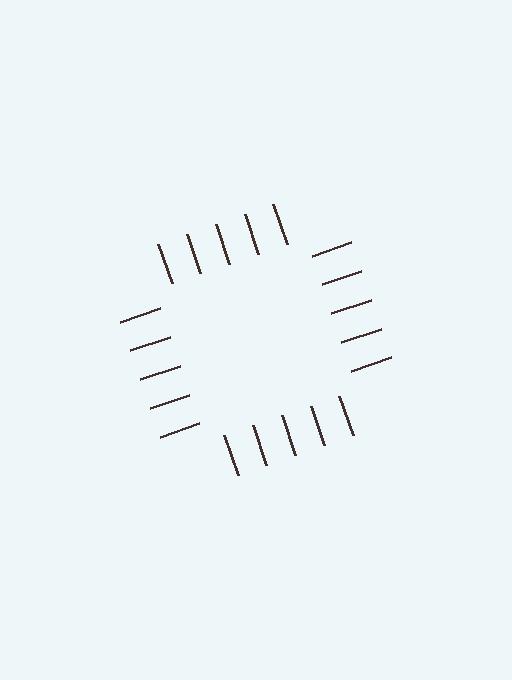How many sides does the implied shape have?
4 sides — the line-ends trace a square.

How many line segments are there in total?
20 — 5 along each of the 4 edges.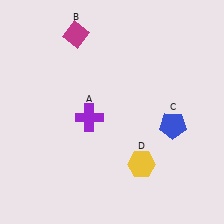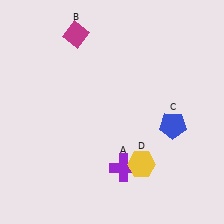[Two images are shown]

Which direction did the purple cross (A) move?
The purple cross (A) moved down.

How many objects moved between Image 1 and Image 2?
1 object moved between the two images.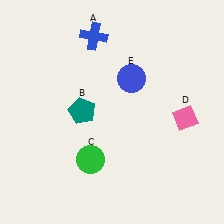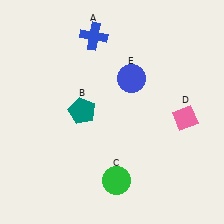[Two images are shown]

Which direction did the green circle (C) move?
The green circle (C) moved right.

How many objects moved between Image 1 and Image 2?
1 object moved between the two images.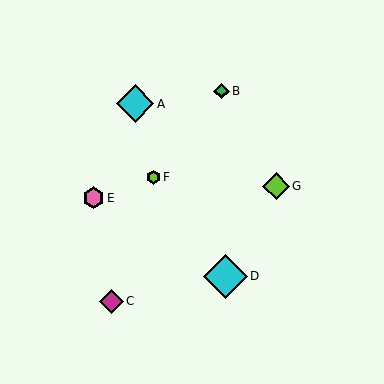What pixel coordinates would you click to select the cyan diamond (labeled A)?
Click at (135, 104) to select the cyan diamond A.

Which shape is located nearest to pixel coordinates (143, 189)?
The lime hexagon (labeled F) at (153, 177) is nearest to that location.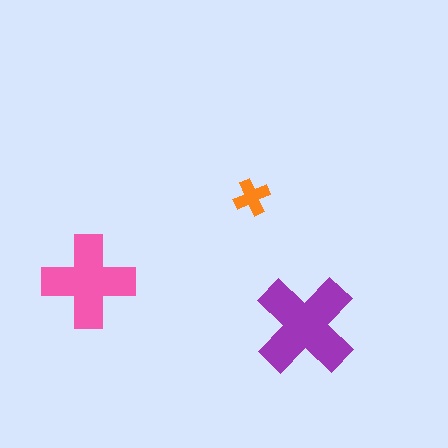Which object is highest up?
The orange cross is topmost.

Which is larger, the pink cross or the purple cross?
The purple one.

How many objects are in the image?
There are 3 objects in the image.